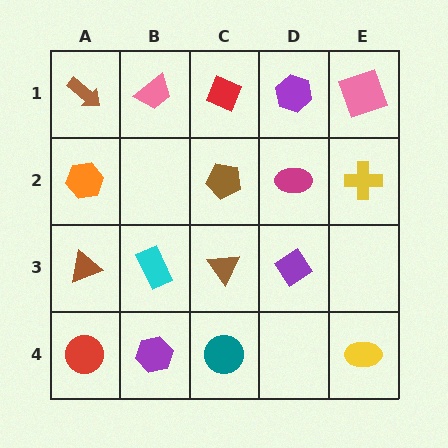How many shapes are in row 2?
4 shapes.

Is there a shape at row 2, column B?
No, that cell is empty.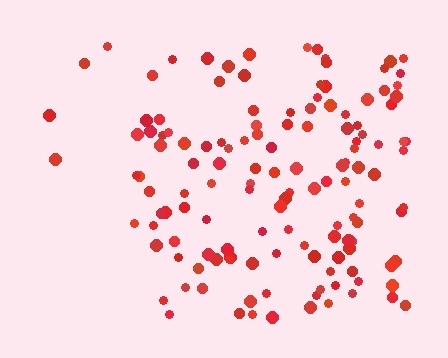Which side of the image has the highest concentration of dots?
The right.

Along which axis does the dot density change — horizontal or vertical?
Horizontal.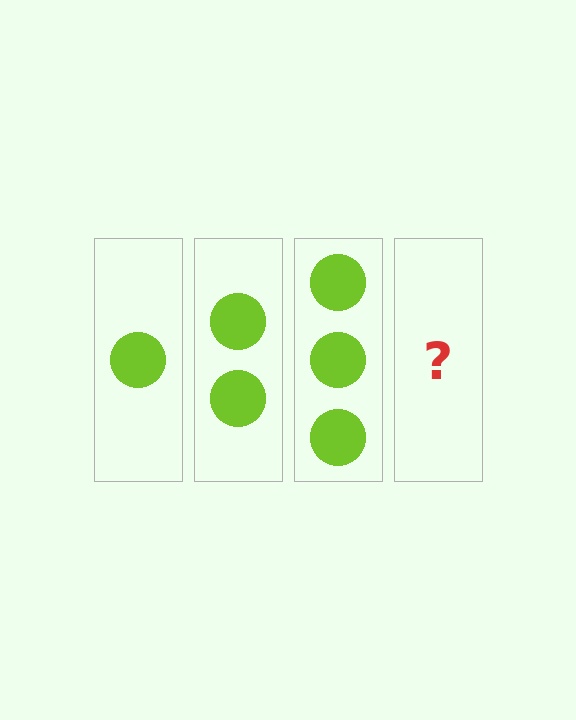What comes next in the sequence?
The next element should be 4 circles.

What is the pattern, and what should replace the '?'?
The pattern is that each step adds one more circle. The '?' should be 4 circles.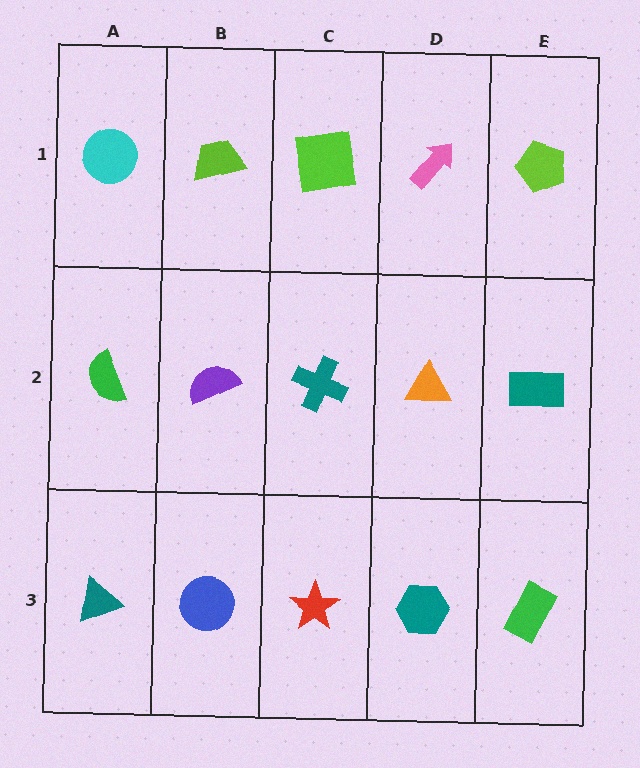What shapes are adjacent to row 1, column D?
An orange triangle (row 2, column D), a lime square (row 1, column C), a lime pentagon (row 1, column E).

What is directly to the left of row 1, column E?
A pink arrow.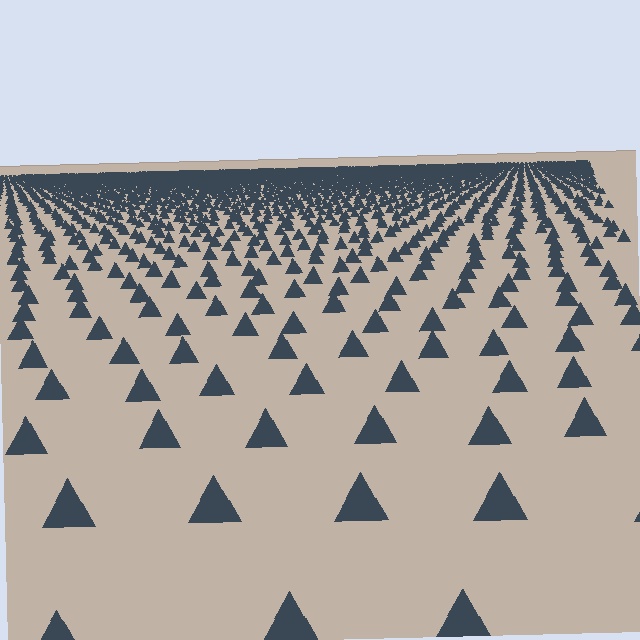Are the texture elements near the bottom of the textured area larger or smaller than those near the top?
Larger. Near the bottom, elements are closer to the viewer and appear at a bigger on-screen size.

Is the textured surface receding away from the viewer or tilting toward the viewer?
The surface is receding away from the viewer. Texture elements get smaller and denser toward the top.